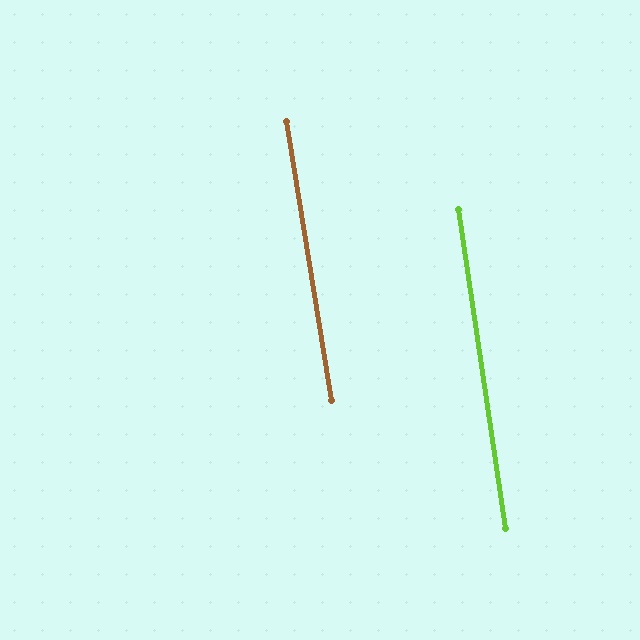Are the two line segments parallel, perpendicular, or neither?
Parallel — their directions differ by only 0.6°.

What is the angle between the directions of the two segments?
Approximately 1 degree.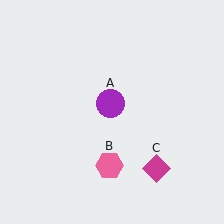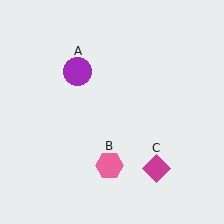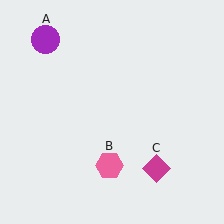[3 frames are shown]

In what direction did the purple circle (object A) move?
The purple circle (object A) moved up and to the left.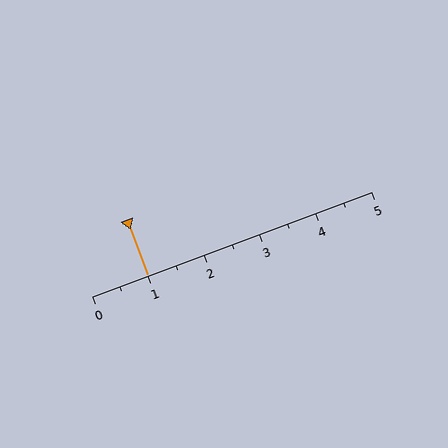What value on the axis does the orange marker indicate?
The marker indicates approximately 1.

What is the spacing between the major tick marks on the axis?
The major ticks are spaced 1 apart.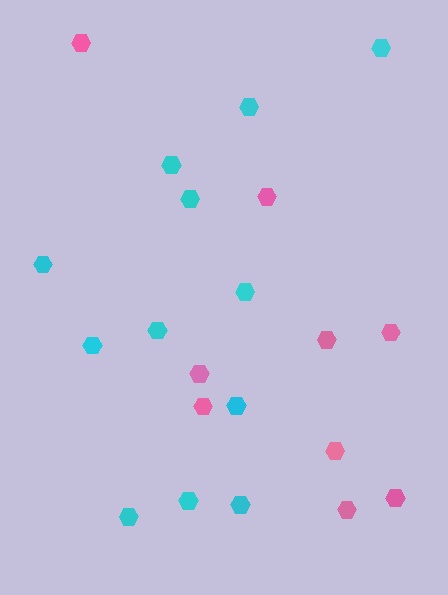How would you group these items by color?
There are 2 groups: one group of cyan hexagons (12) and one group of pink hexagons (9).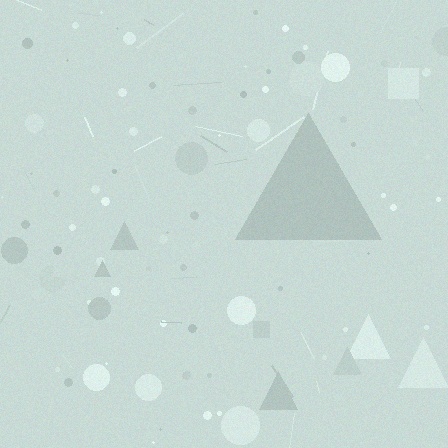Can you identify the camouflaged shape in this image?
The camouflaged shape is a triangle.